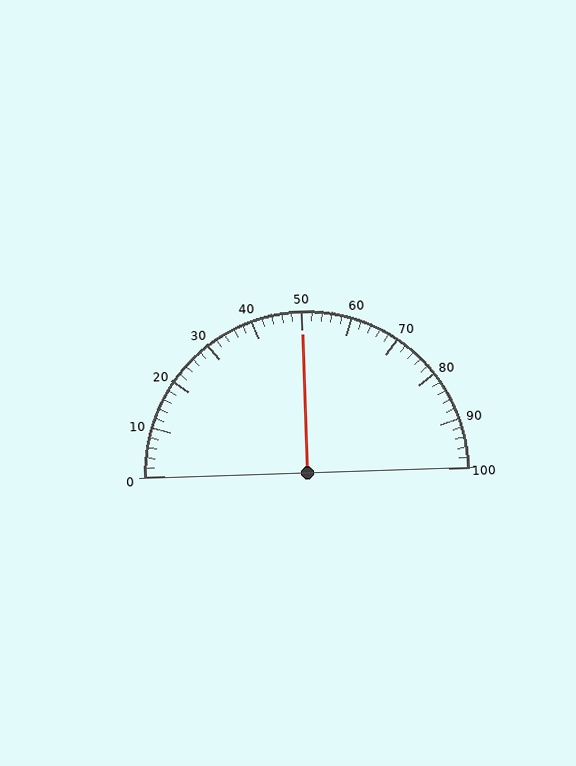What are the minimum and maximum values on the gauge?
The gauge ranges from 0 to 100.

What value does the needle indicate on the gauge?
The needle indicates approximately 50.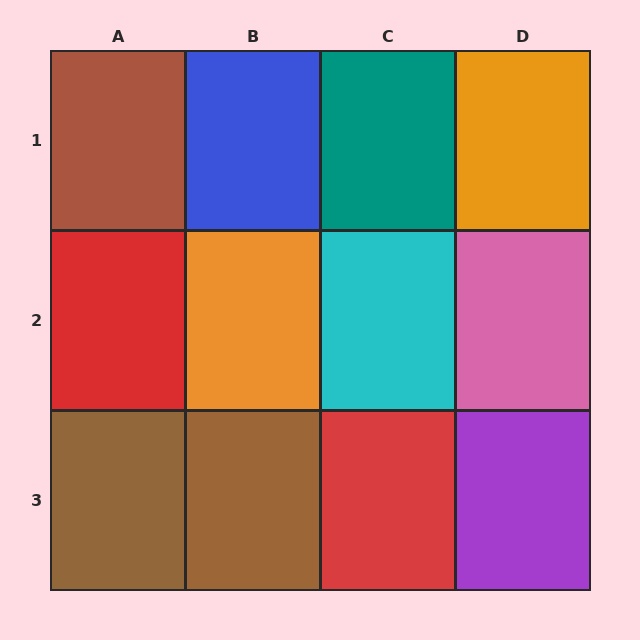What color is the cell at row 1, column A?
Brown.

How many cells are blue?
1 cell is blue.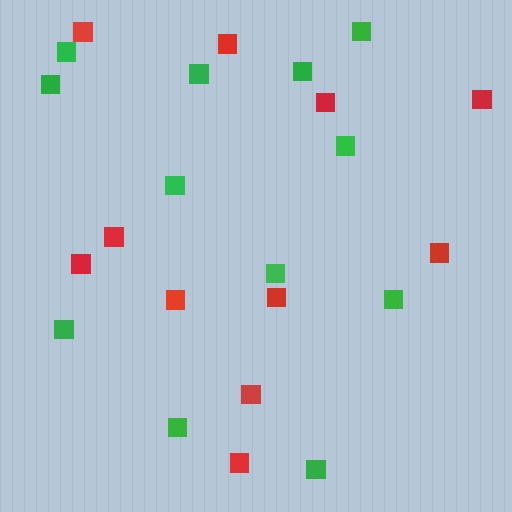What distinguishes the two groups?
There are 2 groups: one group of green squares (12) and one group of red squares (11).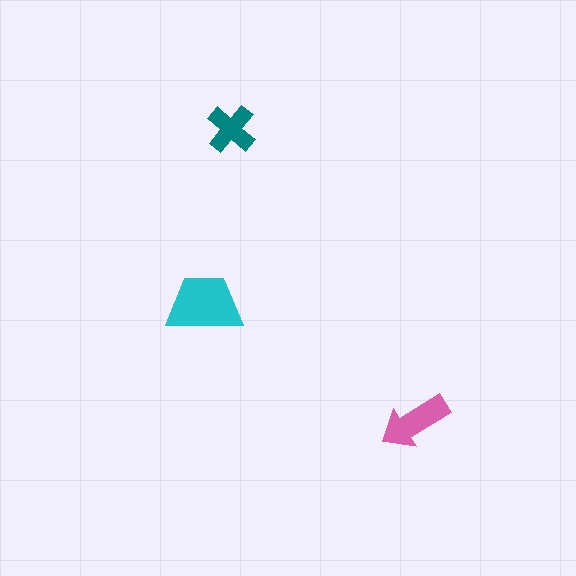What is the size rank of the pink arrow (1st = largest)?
2nd.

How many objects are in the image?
There are 3 objects in the image.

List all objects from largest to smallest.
The cyan trapezoid, the pink arrow, the teal cross.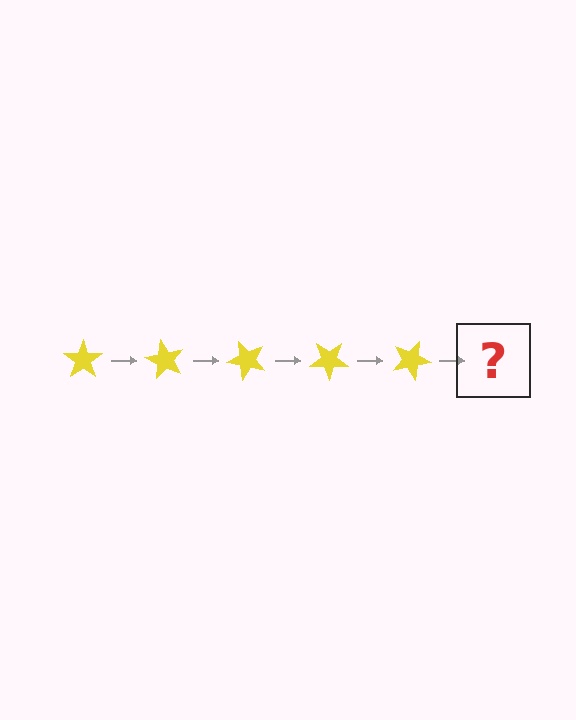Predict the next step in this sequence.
The next step is a yellow star rotated 300 degrees.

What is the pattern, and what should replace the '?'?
The pattern is that the star rotates 60 degrees each step. The '?' should be a yellow star rotated 300 degrees.